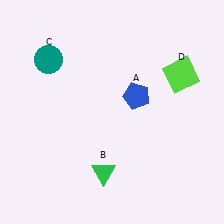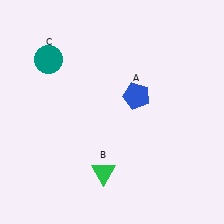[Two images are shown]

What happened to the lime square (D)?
The lime square (D) was removed in Image 2. It was in the top-right area of Image 1.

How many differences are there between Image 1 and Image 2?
There is 1 difference between the two images.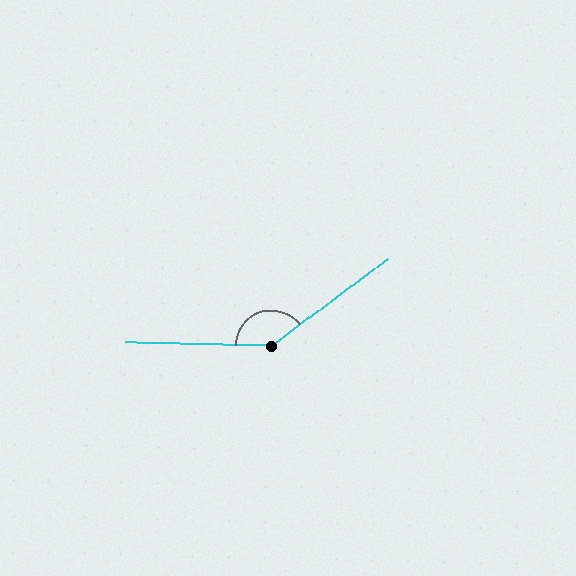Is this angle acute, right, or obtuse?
It is obtuse.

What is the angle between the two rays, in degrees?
Approximately 142 degrees.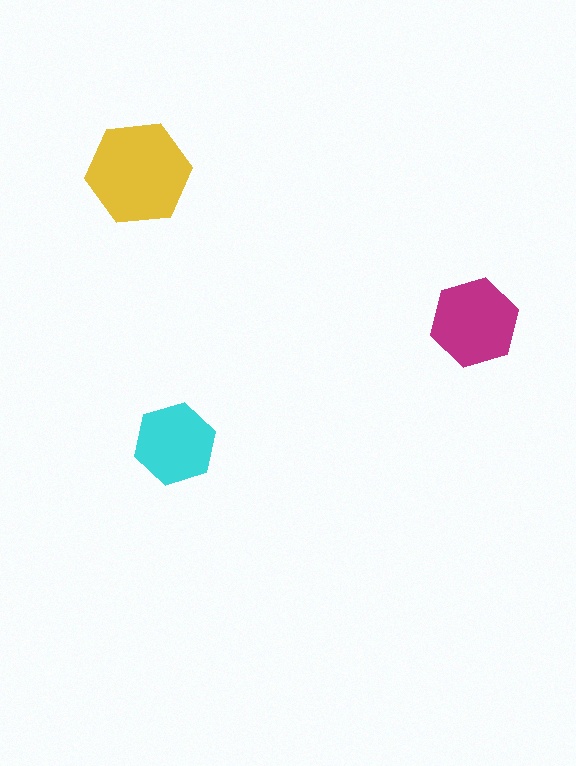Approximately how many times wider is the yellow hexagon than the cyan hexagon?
About 1.5 times wider.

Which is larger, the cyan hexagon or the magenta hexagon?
The magenta one.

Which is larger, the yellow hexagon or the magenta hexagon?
The yellow one.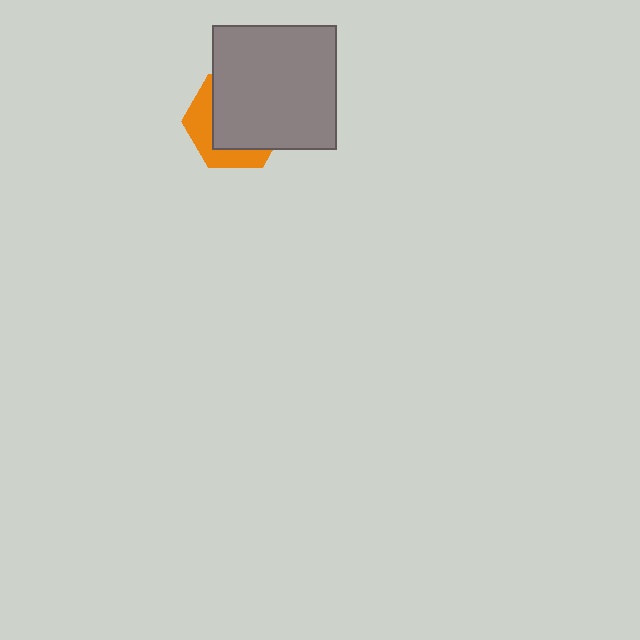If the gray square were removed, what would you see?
You would see the complete orange hexagon.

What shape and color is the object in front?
The object in front is a gray square.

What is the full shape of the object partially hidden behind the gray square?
The partially hidden object is an orange hexagon.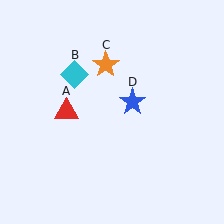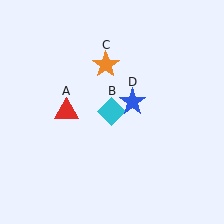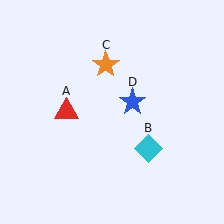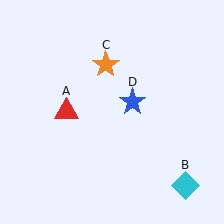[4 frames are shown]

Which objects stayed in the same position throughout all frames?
Red triangle (object A) and orange star (object C) and blue star (object D) remained stationary.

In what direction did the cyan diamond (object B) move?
The cyan diamond (object B) moved down and to the right.